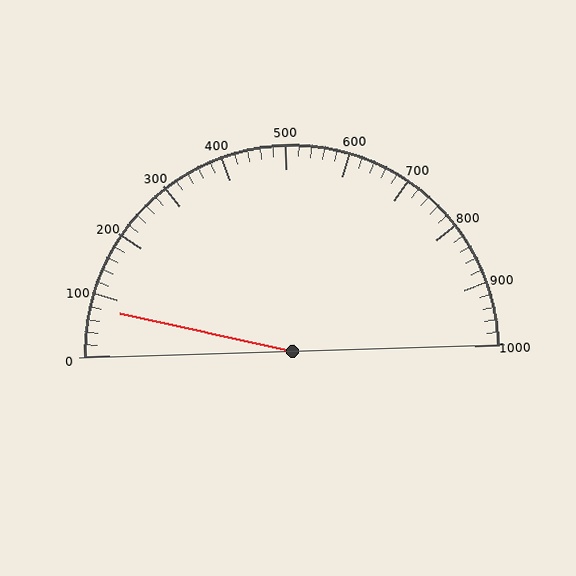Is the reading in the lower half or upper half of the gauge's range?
The reading is in the lower half of the range (0 to 1000).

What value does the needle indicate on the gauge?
The needle indicates approximately 80.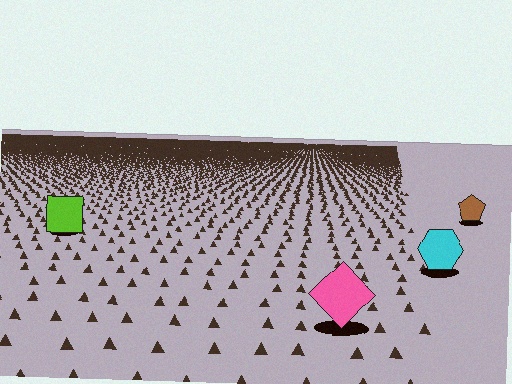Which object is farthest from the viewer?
The brown pentagon is farthest from the viewer. It appears smaller and the ground texture around it is denser.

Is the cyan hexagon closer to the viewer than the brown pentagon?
Yes. The cyan hexagon is closer — you can tell from the texture gradient: the ground texture is coarser near it.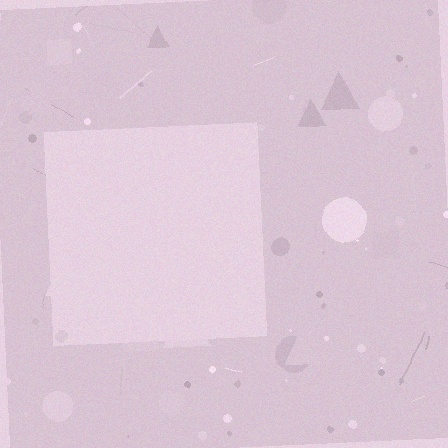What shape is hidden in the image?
A square is hidden in the image.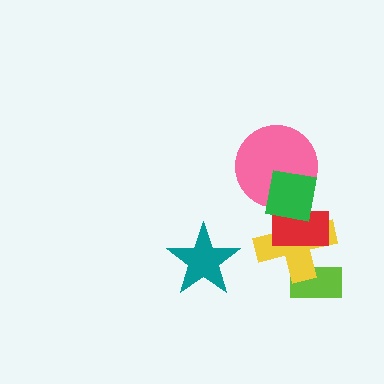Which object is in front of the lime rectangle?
The yellow cross is in front of the lime rectangle.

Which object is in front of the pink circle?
The green square is in front of the pink circle.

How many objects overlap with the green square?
3 objects overlap with the green square.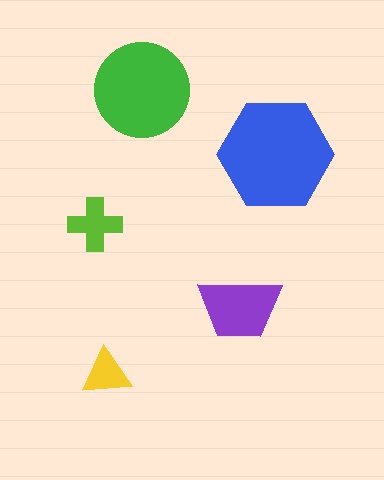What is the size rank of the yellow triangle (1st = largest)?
5th.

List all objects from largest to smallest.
The blue hexagon, the green circle, the purple trapezoid, the lime cross, the yellow triangle.